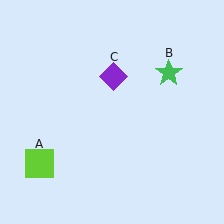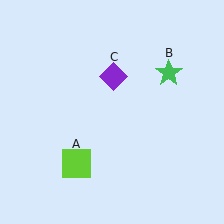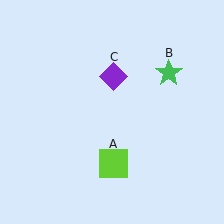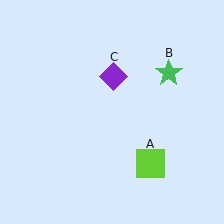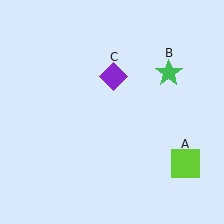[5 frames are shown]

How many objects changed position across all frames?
1 object changed position: lime square (object A).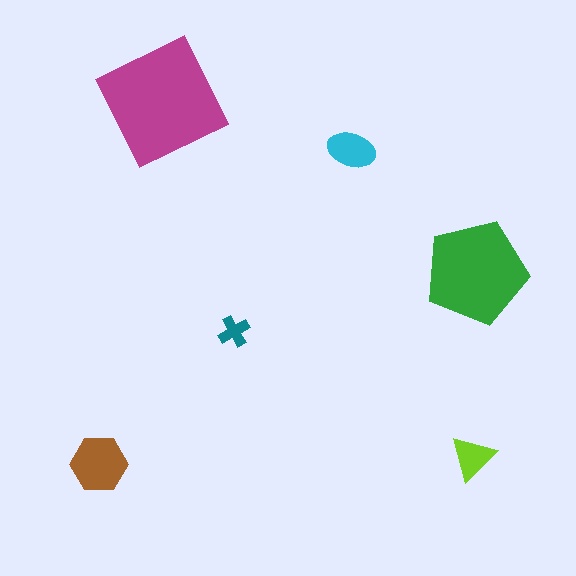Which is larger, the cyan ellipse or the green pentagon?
The green pentagon.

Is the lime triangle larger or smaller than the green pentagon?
Smaller.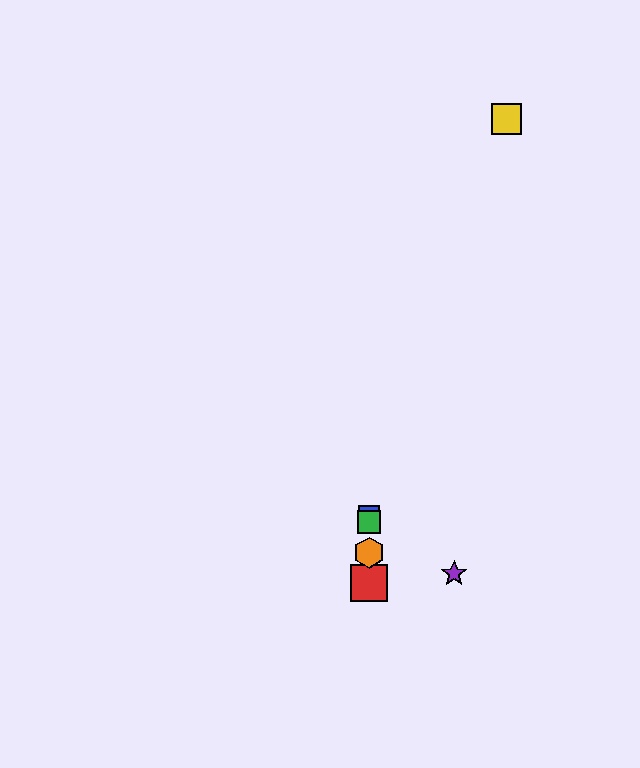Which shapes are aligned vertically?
The red square, the blue square, the green square, the orange hexagon are aligned vertically.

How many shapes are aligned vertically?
4 shapes (the red square, the blue square, the green square, the orange hexagon) are aligned vertically.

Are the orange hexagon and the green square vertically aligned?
Yes, both are at x≈369.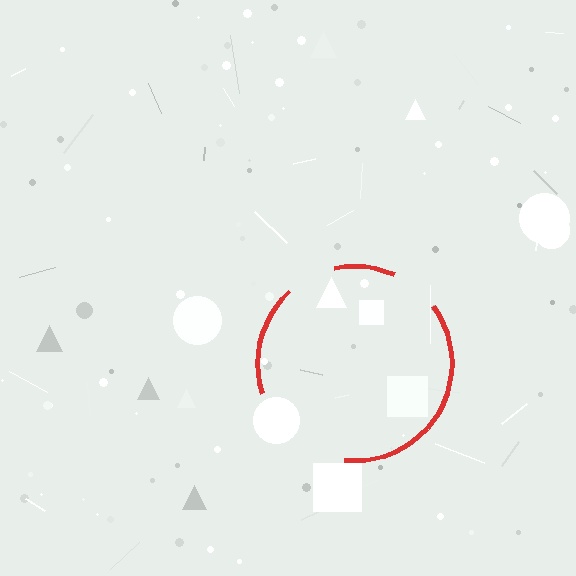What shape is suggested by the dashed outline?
The dashed outline suggests a circle.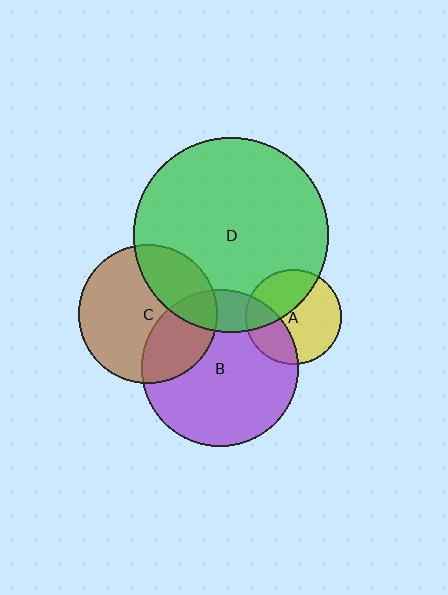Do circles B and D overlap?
Yes.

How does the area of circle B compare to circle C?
Approximately 1.3 times.